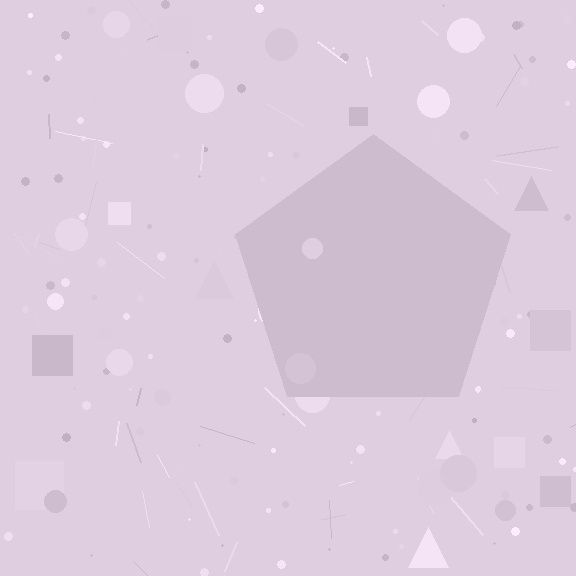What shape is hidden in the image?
A pentagon is hidden in the image.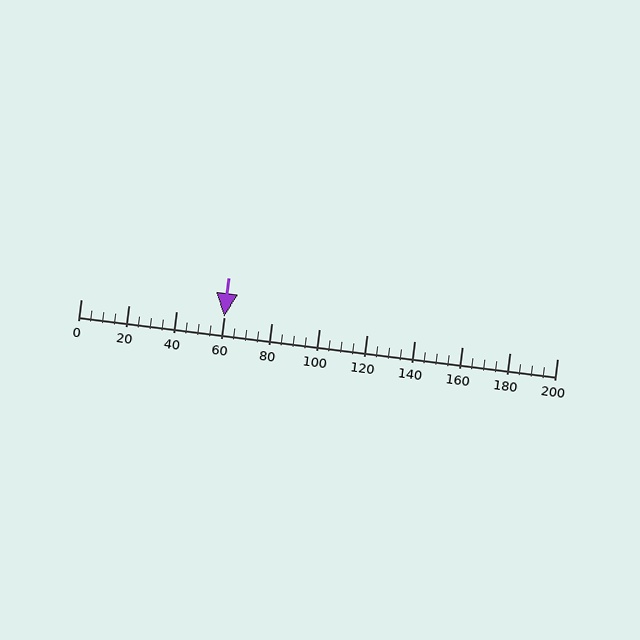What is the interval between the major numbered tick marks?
The major tick marks are spaced 20 units apart.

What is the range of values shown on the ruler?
The ruler shows values from 0 to 200.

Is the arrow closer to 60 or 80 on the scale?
The arrow is closer to 60.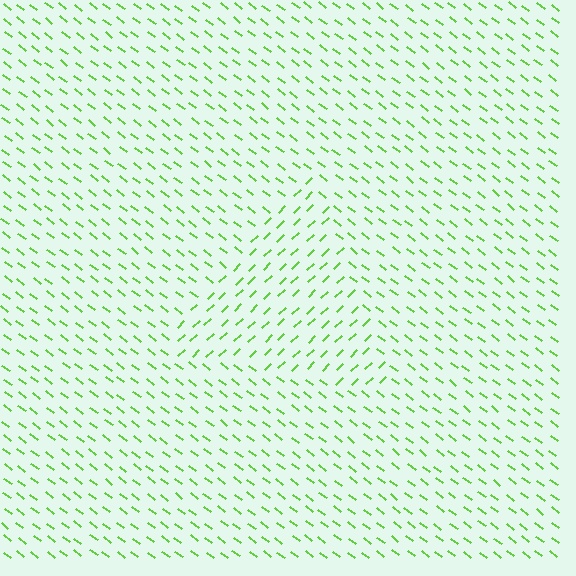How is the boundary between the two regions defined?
The boundary is defined purely by a change in line orientation (approximately 81 degrees difference). All lines are the same color and thickness.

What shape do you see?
I see a triangle.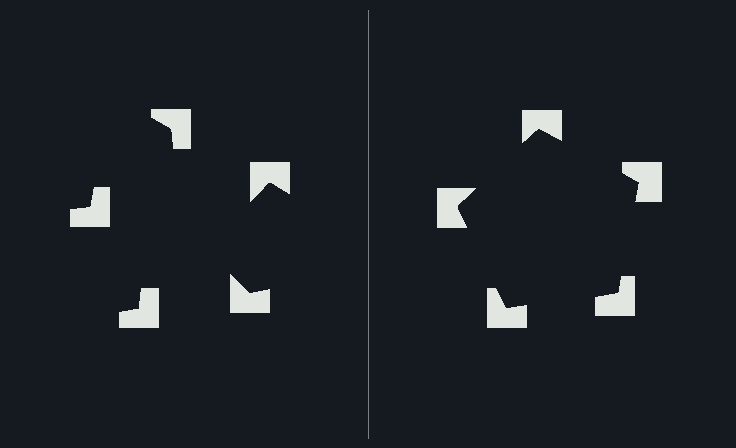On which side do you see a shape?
An illusory pentagon appears on the right side. On the left side the wedge cuts are rotated, so no coherent shape forms.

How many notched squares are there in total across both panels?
10 — 5 on each side.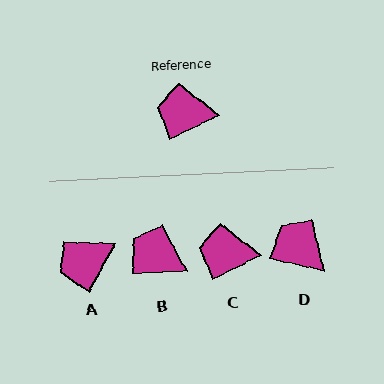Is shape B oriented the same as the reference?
No, it is off by about 24 degrees.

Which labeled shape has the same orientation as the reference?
C.